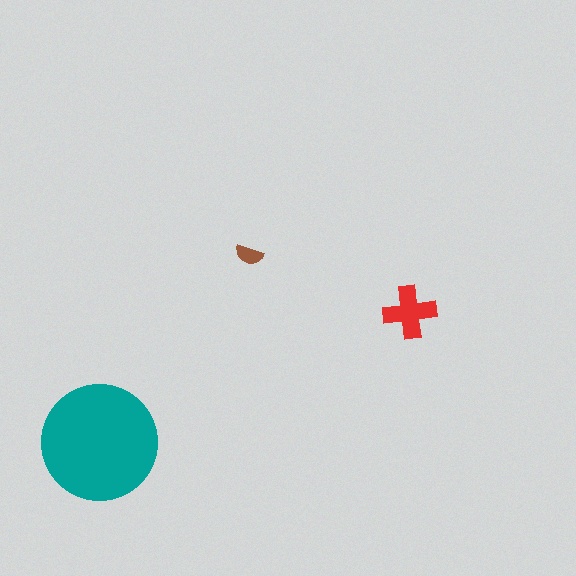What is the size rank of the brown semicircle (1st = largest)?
3rd.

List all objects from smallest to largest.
The brown semicircle, the red cross, the teal circle.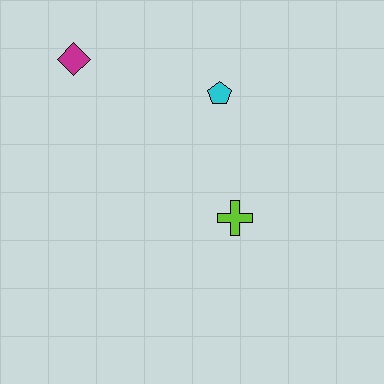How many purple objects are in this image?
There are no purple objects.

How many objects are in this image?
There are 3 objects.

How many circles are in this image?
There are no circles.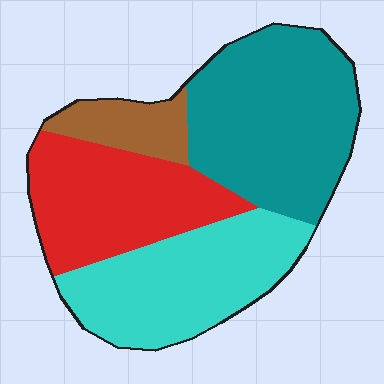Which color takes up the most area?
Teal, at roughly 35%.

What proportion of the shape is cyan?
Cyan covers 29% of the shape.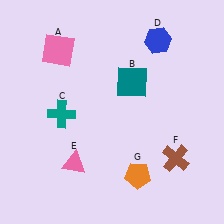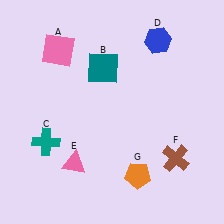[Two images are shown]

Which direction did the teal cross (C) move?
The teal cross (C) moved down.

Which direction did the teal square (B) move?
The teal square (B) moved left.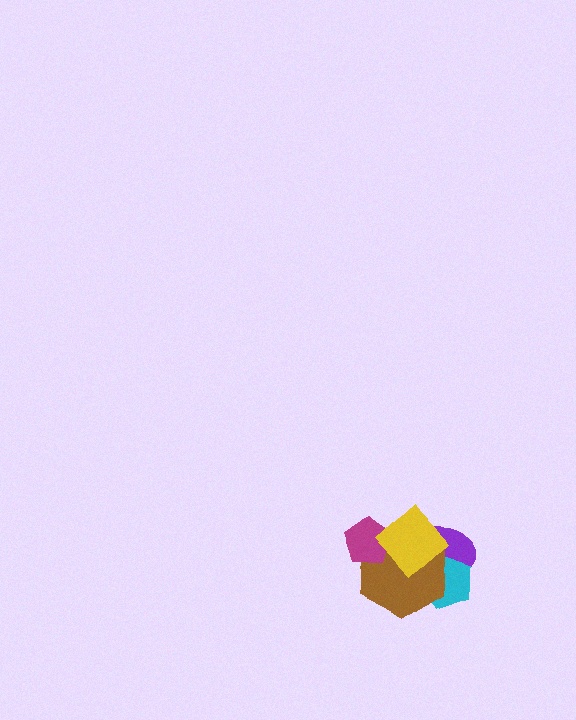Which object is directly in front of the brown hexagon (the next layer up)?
The magenta pentagon is directly in front of the brown hexagon.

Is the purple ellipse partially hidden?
Yes, it is partially covered by another shape.